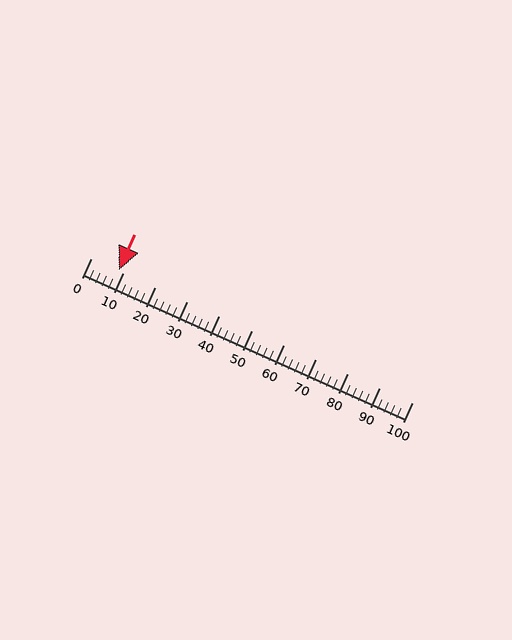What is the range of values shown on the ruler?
The ruler shows values from 0 to 100.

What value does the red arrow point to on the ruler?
The red arrow points to approximately 9.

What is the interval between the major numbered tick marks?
The major tick marks are spaced 10 units apart.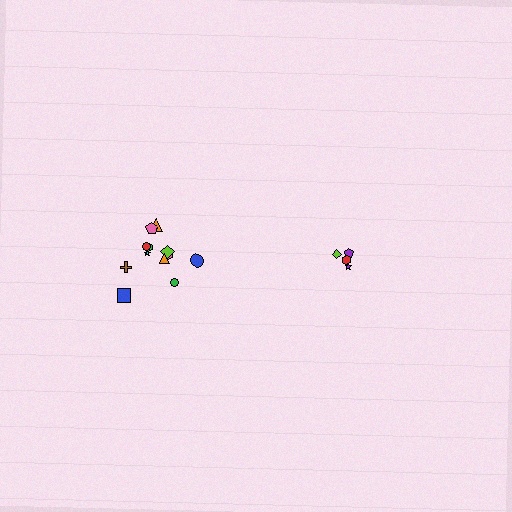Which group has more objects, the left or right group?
The left group.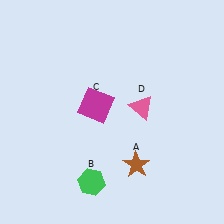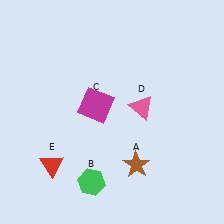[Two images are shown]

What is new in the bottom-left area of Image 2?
A red triangle (E) was added in the bottom-left area of Image 2.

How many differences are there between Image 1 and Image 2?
There is 1 difference between the two images.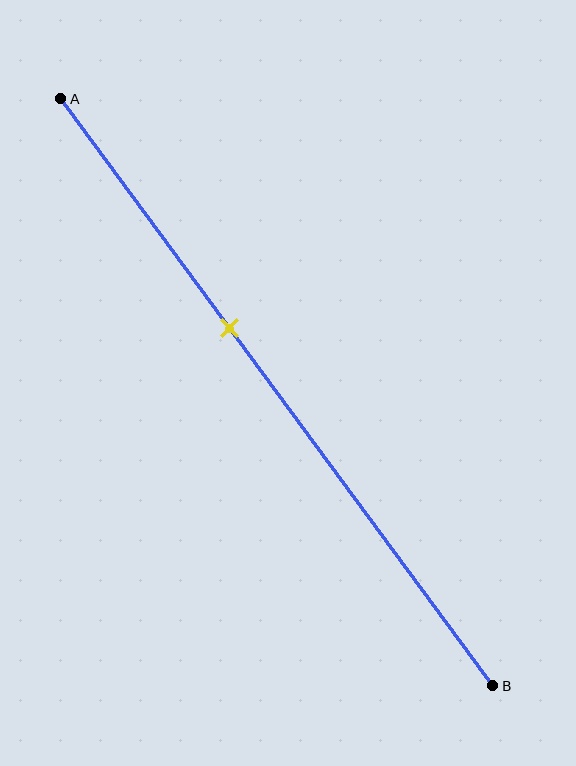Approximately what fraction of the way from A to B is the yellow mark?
The yellow mark is approximately 40% of the way from A to B.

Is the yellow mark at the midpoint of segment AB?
No, the mark is at about 40% from A, not at the 50% midpoint.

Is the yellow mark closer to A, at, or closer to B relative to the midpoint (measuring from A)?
The yellow mark is closer to point A than the midpoint of segment AB.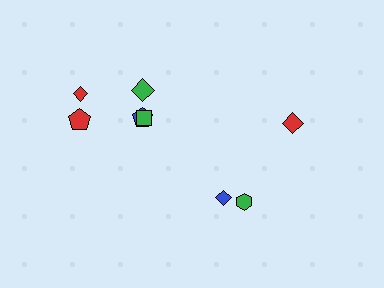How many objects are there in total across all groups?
There are 8 objects.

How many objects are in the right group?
There are 3 objects.